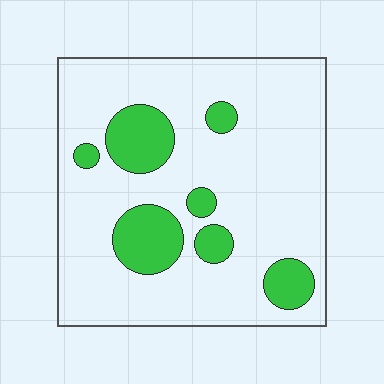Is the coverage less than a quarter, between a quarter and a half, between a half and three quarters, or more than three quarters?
Less than a quarter.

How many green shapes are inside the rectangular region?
7.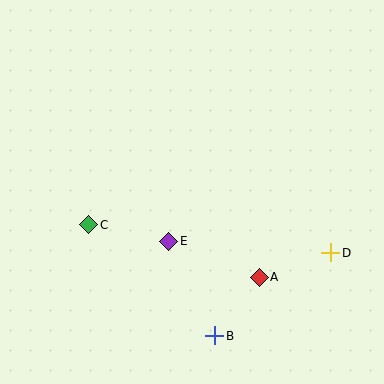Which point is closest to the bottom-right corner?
Point D is closest to the bottom-right corner.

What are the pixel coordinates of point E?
Point E is at (169, 241).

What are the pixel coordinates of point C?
Point C is at (89, 225).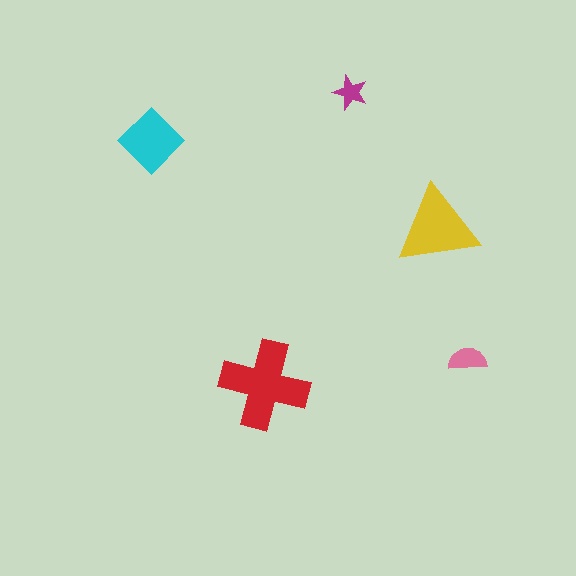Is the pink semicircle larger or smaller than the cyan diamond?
Smaller.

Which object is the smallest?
The magenta star.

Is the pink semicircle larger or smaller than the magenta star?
Larger.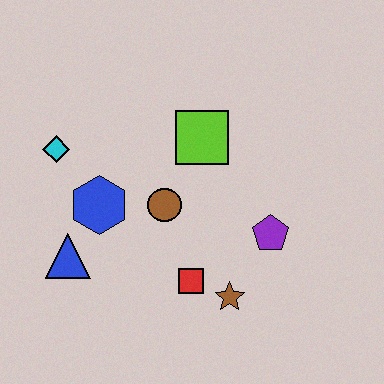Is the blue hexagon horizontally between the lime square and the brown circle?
No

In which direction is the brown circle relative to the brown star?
The brown circle is above the brown star.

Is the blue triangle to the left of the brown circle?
Yes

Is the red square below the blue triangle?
Yes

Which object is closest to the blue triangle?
The blue hexagon is closest to the blue triangle.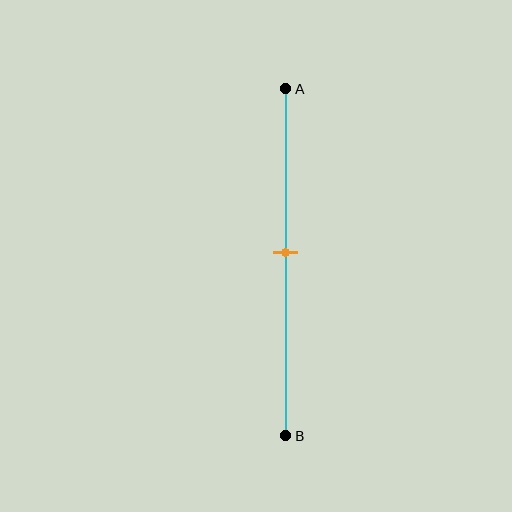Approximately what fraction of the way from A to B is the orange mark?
The orange mark is approximately 45% of the way from A to B.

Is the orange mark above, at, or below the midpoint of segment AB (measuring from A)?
The orange mark is approximately at the midpoint of segment AB.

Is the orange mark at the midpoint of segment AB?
Yes, the mark is approximately at the midpoint.